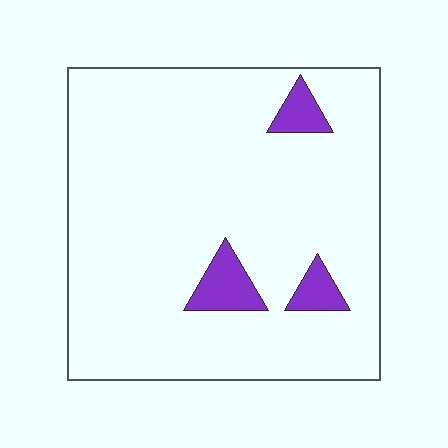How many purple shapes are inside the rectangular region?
3.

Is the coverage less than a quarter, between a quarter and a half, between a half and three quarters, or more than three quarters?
Less than a quarter.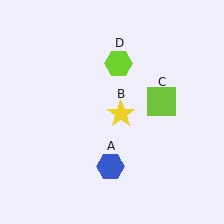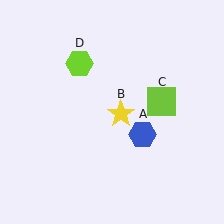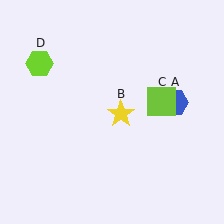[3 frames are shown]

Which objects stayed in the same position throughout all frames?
Yellow star (object B) and lime square (object C) remained stationary.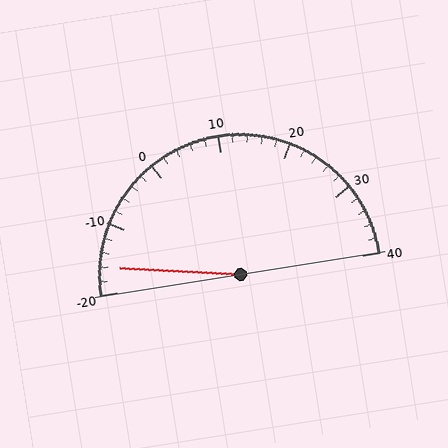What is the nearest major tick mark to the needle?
The nearest major tick mark is -20.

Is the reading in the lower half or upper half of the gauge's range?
The reading is in the lower half of the range (-20 to 40).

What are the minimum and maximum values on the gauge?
The gauge ranges from -20 to 40.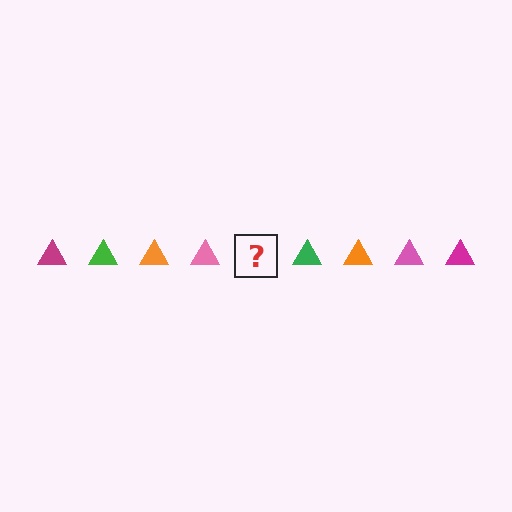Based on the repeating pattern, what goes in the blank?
The blank should be a magenta triangle.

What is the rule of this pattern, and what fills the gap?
The rule is that the pattern cycles through magenta, green, orange, pink triangles. The gap should be filled with a magenta triangle.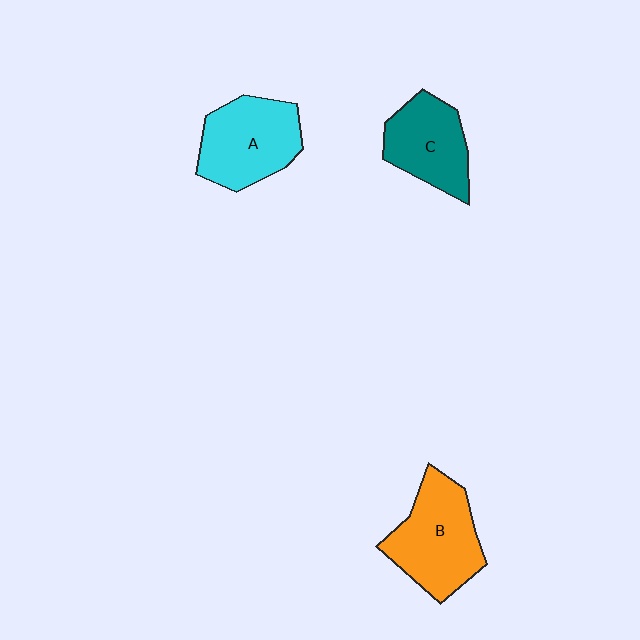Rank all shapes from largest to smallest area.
From largest to smallest: B (orange), A (cyan), C (teal).